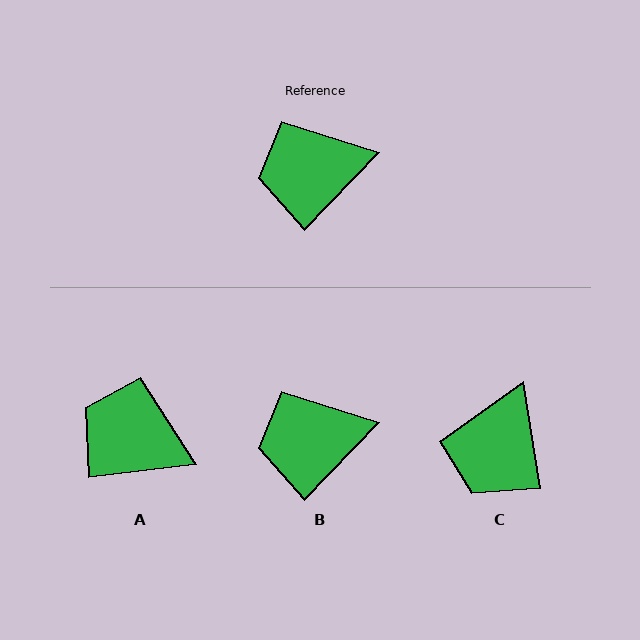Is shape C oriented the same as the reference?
No, it is off by about 53 degrees.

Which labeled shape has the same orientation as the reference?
B.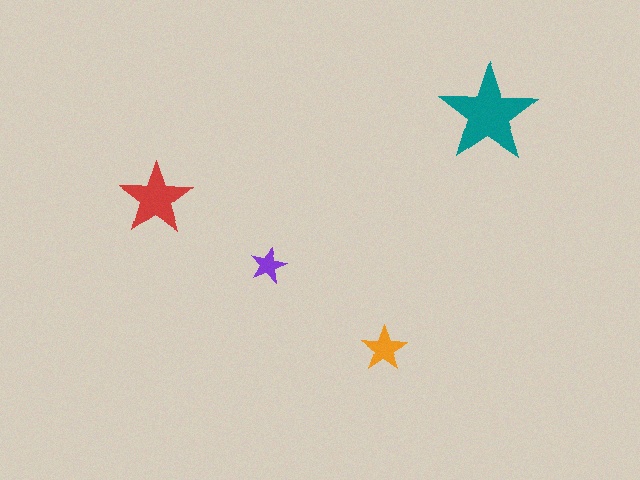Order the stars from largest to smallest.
the teal one, the red one, the orange one, the purple one.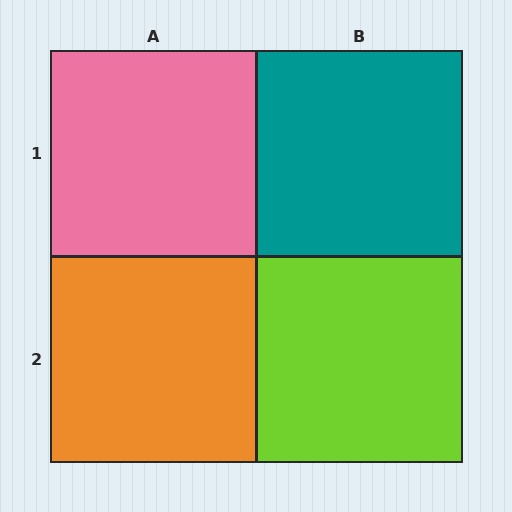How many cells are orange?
1 cell is orange.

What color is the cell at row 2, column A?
Orange.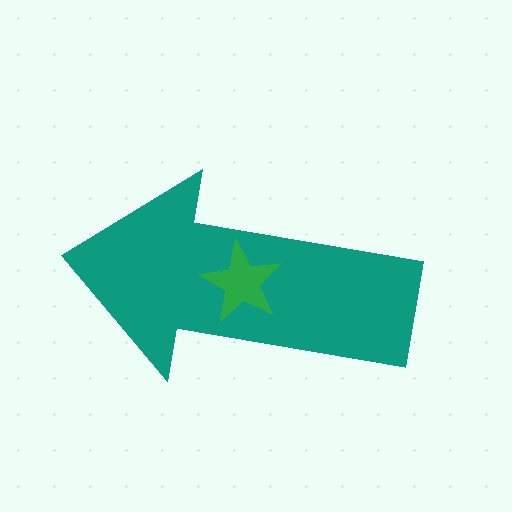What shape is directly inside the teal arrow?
The green star.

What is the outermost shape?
The teal arrow.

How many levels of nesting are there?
2.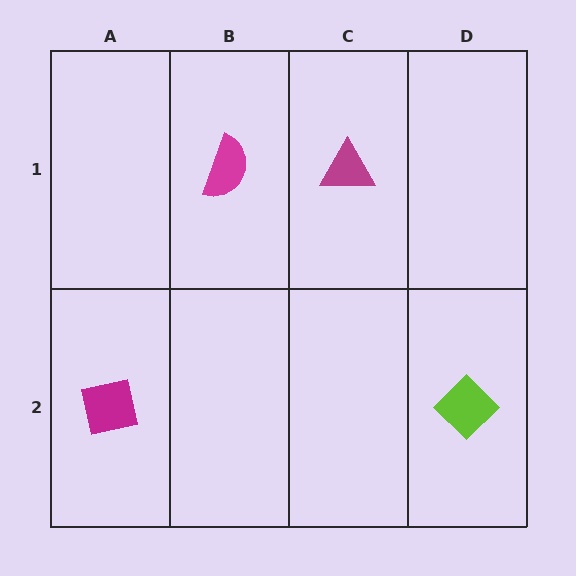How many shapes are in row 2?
2 shapes.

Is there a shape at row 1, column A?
No, that cell is empty.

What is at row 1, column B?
A magenta semicircle.